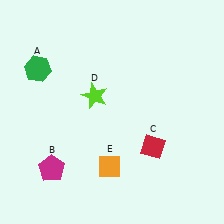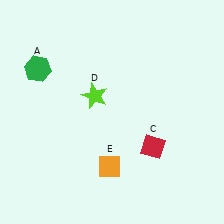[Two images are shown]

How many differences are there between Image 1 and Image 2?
There is 1 difference between the two images.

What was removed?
The magenta pentagon (B) was removed in Image 2.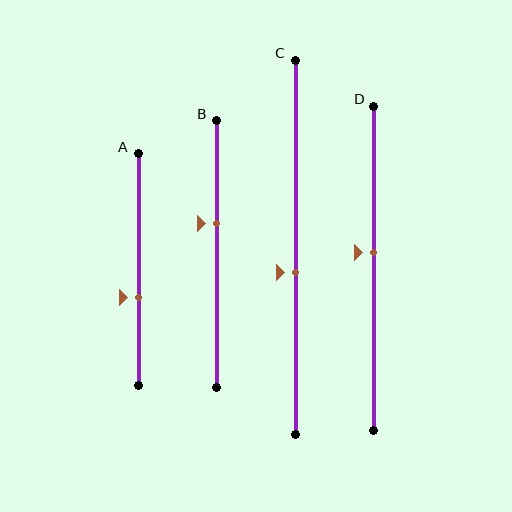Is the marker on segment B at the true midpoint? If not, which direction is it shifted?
No, the marker on segment B is shifted upward by about 11% of the segment length.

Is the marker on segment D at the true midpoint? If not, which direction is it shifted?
No, the marker on segment D is shifted upward by about 5% of the segment length.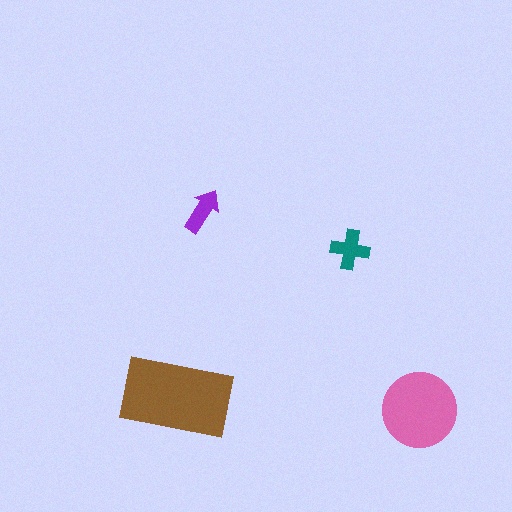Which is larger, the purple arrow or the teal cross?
The teal cross.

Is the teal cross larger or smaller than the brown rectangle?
Smaller.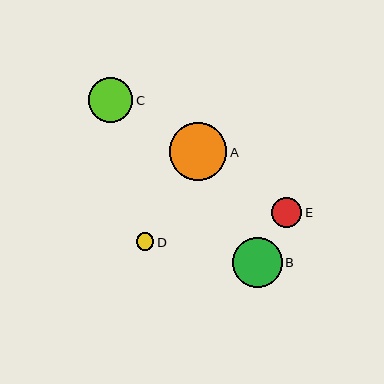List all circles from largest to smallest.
From largest to smallest: A, B, C, E, D.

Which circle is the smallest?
Circle D is the smallest with a size of approximately 18 pixels.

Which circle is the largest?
Circle A is the largest with a size of approximately 57 pixels.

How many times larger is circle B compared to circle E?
Circle B is approximately 1.6 times the size of circle E.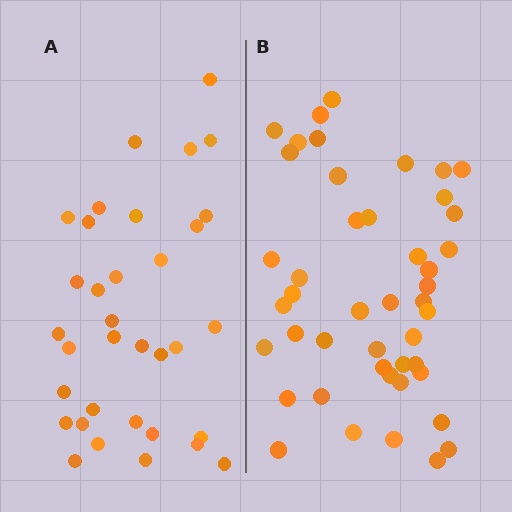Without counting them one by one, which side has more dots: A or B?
Region B (the right region) has more dots.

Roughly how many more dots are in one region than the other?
Region B has roughly 12 or so more dots than region A.